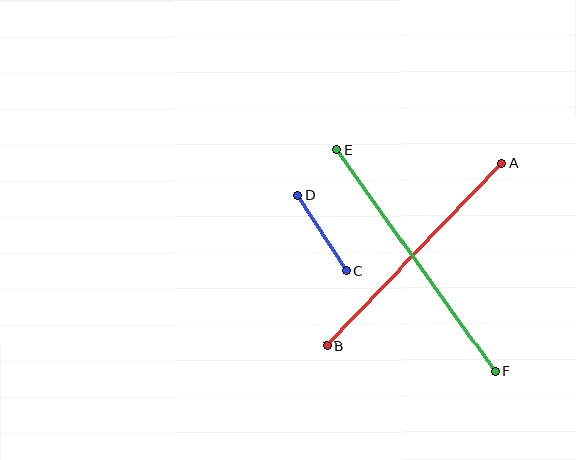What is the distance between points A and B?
The distance is approximately 253 pixels.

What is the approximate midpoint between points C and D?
The midpoint is at approximately (322, 233) pixels.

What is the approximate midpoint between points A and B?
The midpoint is at approximately (414, 255) pixels.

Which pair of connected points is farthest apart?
Points E and F are farthest apart.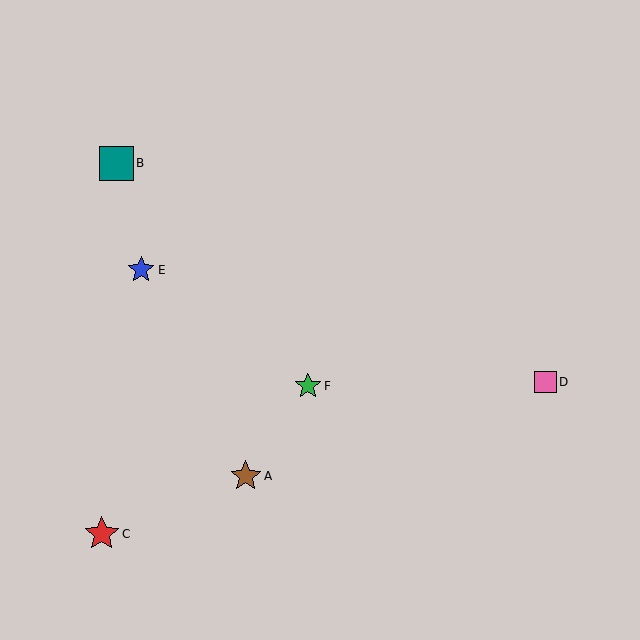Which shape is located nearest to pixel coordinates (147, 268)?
The blue star (labeled E) at (141, 270) is nearest to that location.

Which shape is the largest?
The red star (labeled C) is the largest.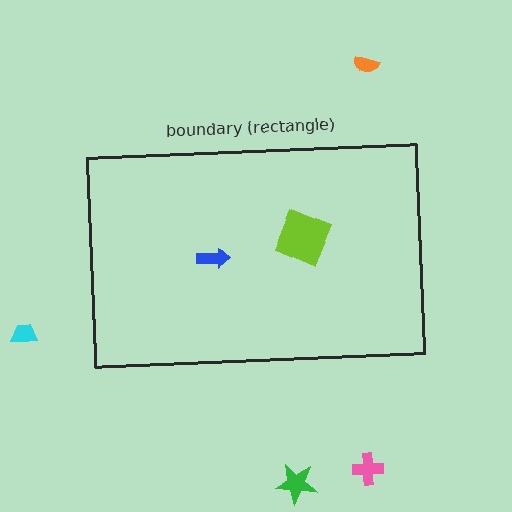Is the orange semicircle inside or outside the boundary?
Outside.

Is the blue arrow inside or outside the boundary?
Inside.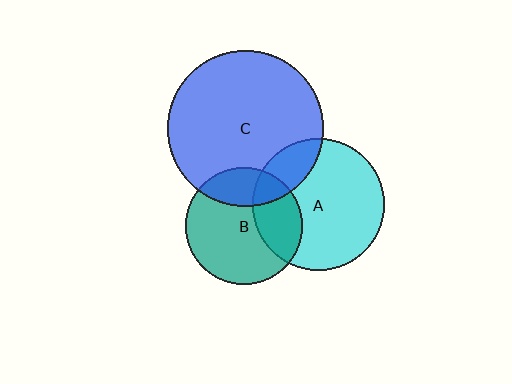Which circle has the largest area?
Circle C (blue).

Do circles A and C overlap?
Yes.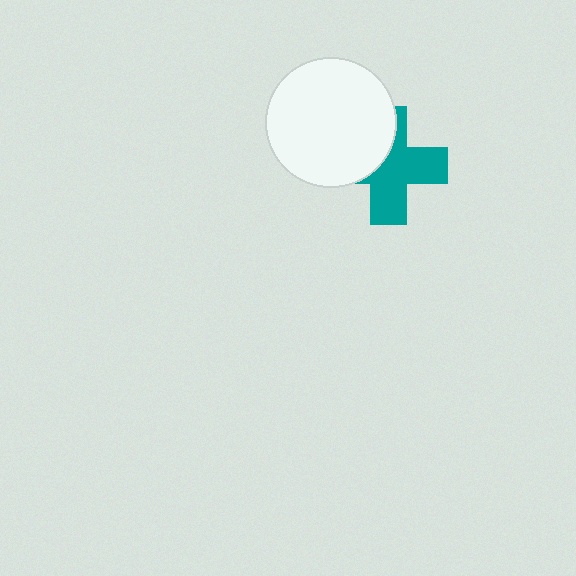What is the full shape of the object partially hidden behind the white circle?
The partially hidden object is a teal cross.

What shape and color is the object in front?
The object in front is a white circle.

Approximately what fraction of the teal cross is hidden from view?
Roughly 39% of the teal cross is hidden behind the white circle.